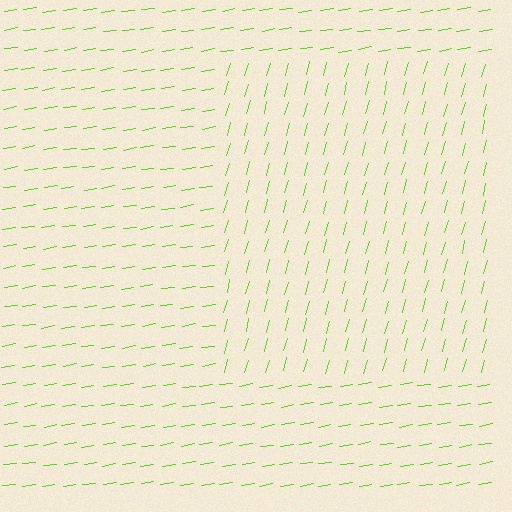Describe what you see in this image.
The image is filled with small lime line segments. A rectangle region in the image has lines oriented differently from the surrounding lines, creating a visible texture boundary.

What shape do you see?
I see a rectangle.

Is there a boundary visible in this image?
Yes, there is a texture boundary formed by a change in line orientation.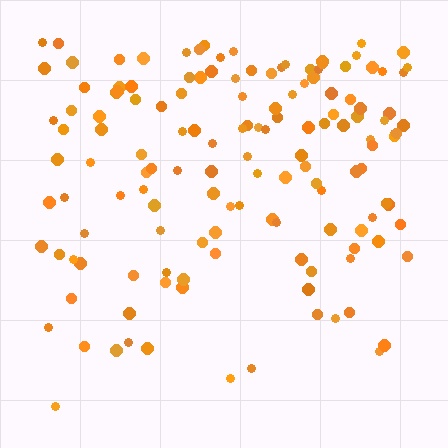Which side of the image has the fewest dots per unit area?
The bottom.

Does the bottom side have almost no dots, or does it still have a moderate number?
Still a moderate number, just noticeably fewer than the top.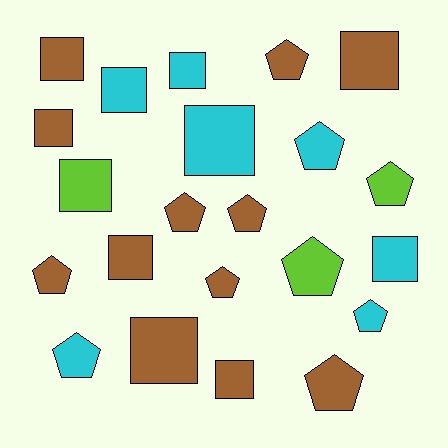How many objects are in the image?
There are 22 objects.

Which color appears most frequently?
Brown, with 12 objects.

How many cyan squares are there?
There are 4 cyan squares.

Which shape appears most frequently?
Square, with 11 objects.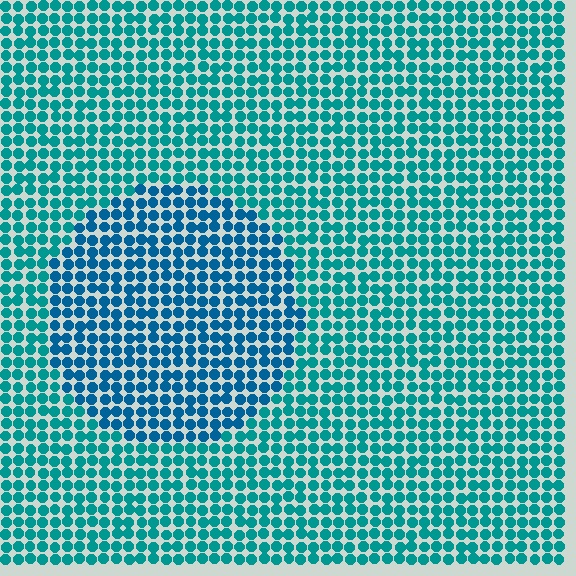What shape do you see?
I see a circle.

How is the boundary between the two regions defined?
The boundary is defined purely by a slight shift in hue (about 24 degrees). Spacing, size, and orientation are identical on both sides.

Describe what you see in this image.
The image is filled with small teal elements in a uniform arrangement. A circle-shaped region is visible where the elements are tinted to a slightly different hue, forming a subtle color boundary.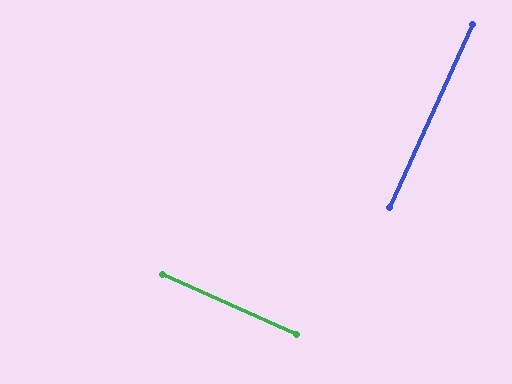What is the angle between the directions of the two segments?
Approximately 90 degrees.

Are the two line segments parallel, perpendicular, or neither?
Perpendicular — they meet at approximately 90°.